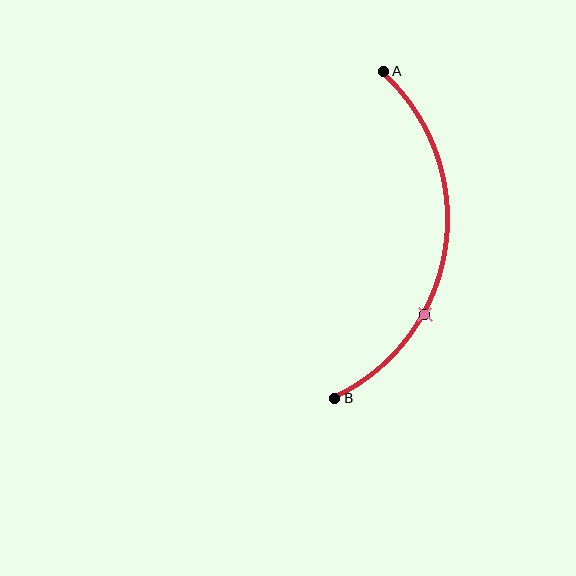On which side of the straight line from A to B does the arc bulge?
The arc bulges to the right of the straight line connecting A and B.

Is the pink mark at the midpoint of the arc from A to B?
No. The pink mark lies on the arc but is closer to endpoint B. The arc midpoint would be at the point on the curve equidistant along the arc from both A and B.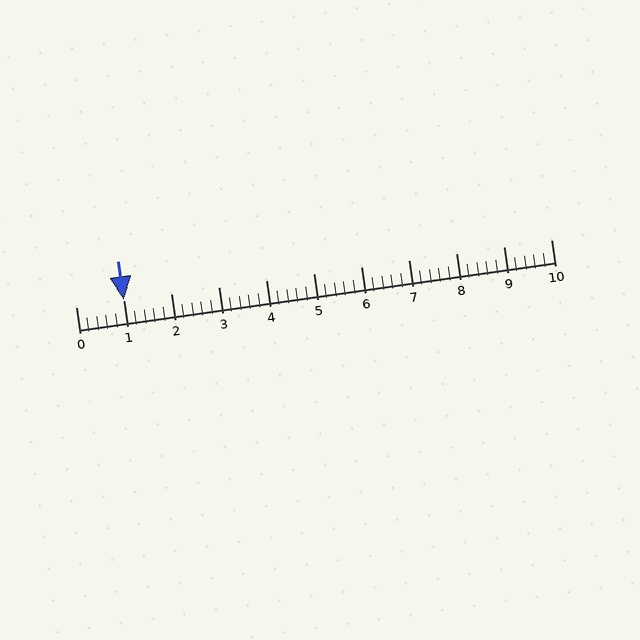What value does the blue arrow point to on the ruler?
The blue arrow points to approximately 1.0.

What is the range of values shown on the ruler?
The ruler shows values from 0 to 10.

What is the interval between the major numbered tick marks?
The major tick marks are spaced 1 units apart.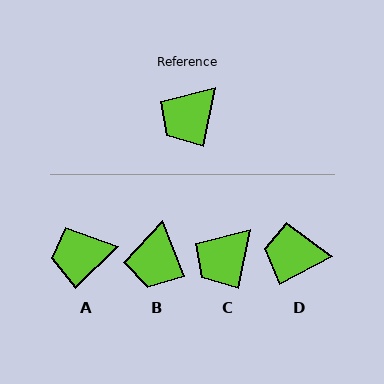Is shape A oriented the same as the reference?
No, it is off by about 34 degrees.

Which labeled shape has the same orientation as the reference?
C.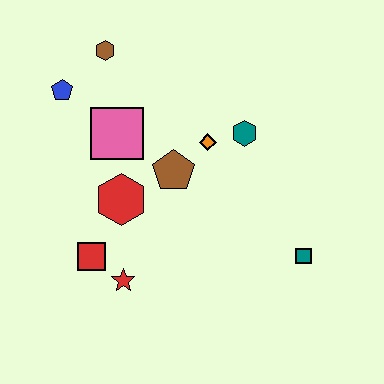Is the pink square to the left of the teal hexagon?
Yes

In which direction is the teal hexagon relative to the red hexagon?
The teal hexagon is to the right of the red hexagon.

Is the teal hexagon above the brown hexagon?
No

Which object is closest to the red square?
The red star is closest to the red square.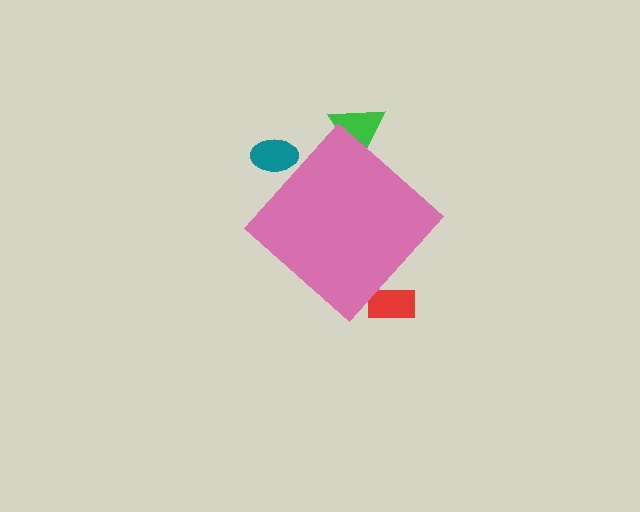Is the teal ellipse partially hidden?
Yes, the teal ellipse is partially hidden behind the pink diamond.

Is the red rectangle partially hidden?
Yes, the red rectangle is partially hidden behind the pink diamond.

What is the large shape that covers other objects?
A pink diamond.